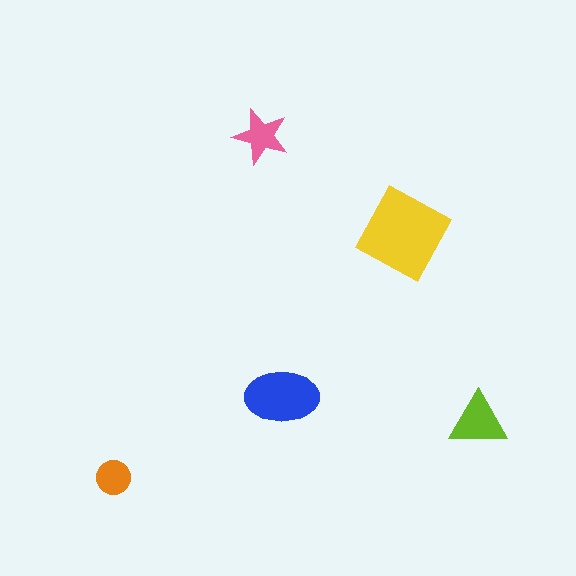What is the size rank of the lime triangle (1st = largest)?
3rd.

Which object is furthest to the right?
The lime triangle is rightmost.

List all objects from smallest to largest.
The orange circle, the pink star, the lime triangle, the blue ellipse, the yellow diamond.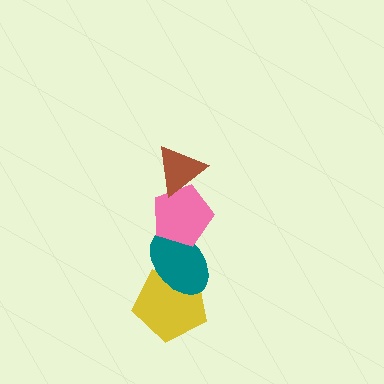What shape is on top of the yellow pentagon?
The teal ellipse is on top of the yellow pentagon.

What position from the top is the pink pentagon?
The pink pentagon is 2nd from the top.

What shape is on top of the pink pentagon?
The brown triangle is on top of the pink pentagon.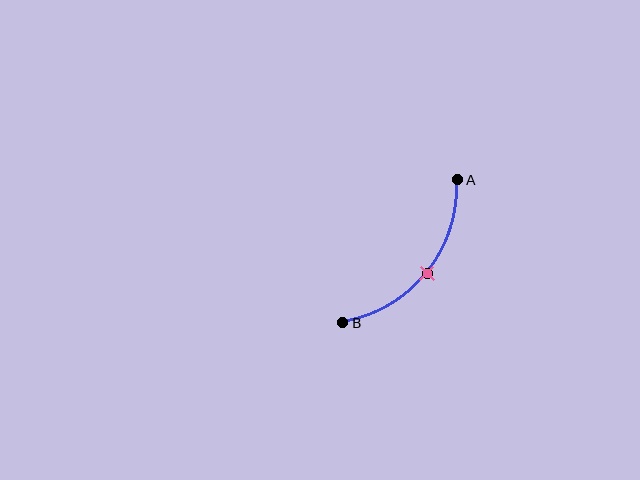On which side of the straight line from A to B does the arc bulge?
The arc bulges below and to the right of the straight line connecting A and B.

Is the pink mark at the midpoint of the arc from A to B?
Yes. The pink mark lies on the arc at equal arc-length from both A and B — it is the arc midpoint.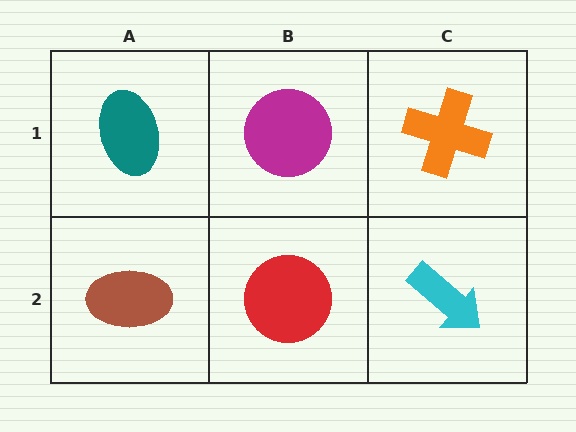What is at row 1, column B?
A magenta circle.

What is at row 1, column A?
A teal ellipse.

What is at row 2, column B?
A red circle.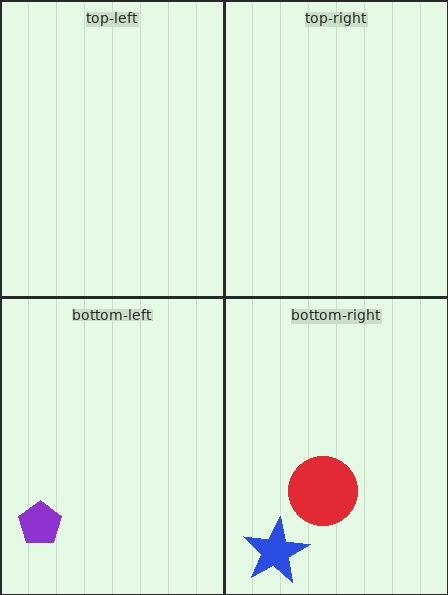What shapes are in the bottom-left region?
The purple pentagon.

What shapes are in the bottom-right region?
The red circle, the blue star.